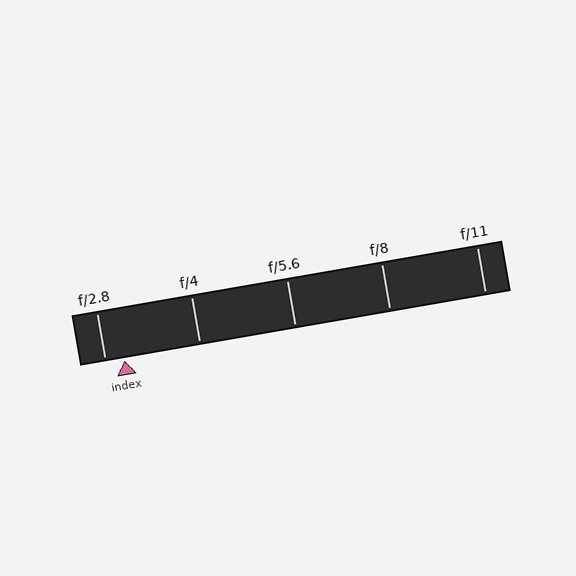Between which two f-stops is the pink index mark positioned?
The index mark is between f/2.8 and f/4.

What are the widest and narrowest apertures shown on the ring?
The widest aperture shown is f/2.8 and the narrowest is f/11.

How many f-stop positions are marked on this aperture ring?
There are 5 f-stop positions marked.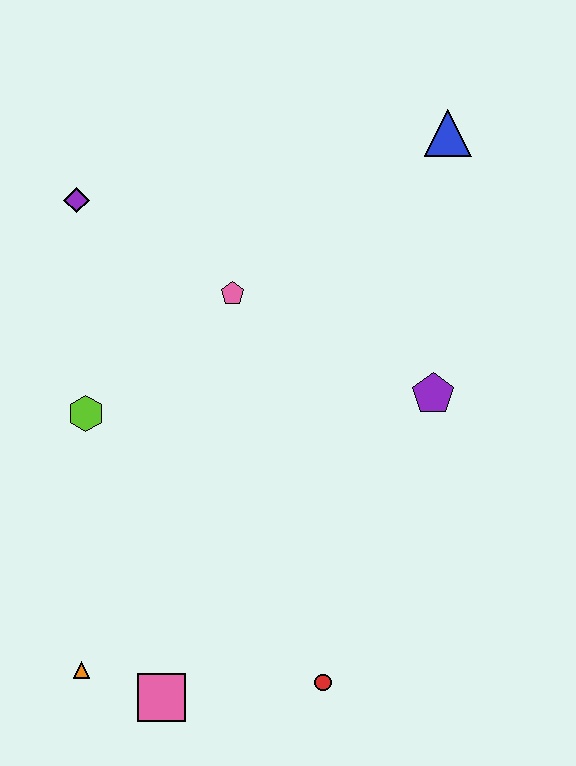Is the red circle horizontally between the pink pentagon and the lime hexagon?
No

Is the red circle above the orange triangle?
No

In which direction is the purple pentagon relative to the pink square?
The purple pentagon is above the pink square.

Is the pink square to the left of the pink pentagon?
Yes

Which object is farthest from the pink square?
The blue triangle is farthest from the pink square.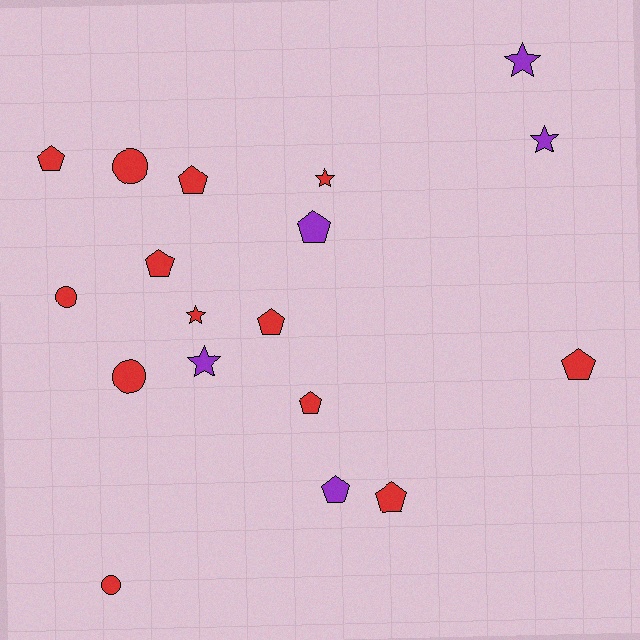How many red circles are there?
There are 4 red circles.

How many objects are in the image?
There are 18 objects.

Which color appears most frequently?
Red, with 13 objects.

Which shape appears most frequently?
Pentagon, with 9 objects.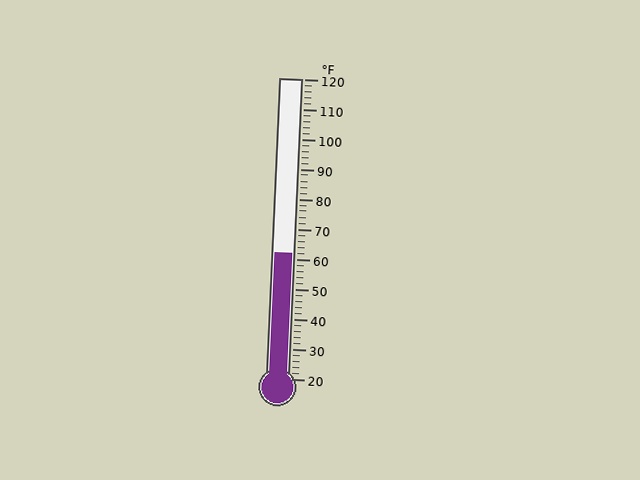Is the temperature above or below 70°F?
The temperature is below 70°F.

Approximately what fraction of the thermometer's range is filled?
The thermometer is filled to approximately 40% of its range.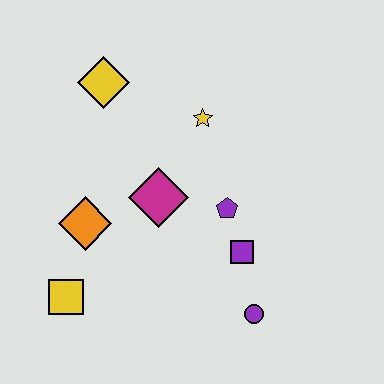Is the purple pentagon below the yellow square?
No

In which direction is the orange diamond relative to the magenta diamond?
The orange diamond is to the left of the magenta diamond.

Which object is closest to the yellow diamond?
The yellow star is closest to the yellow diamond.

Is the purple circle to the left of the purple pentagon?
No